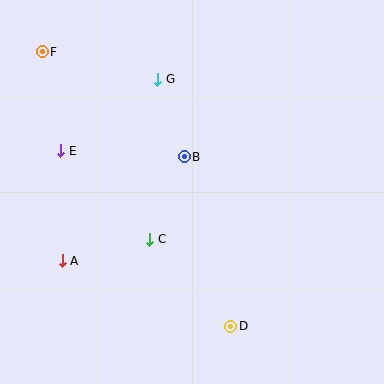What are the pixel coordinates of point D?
Point D is at (231, 326).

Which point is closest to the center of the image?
Point B at (184, 157) is closest to the center.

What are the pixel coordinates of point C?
Point C is at (150, 239).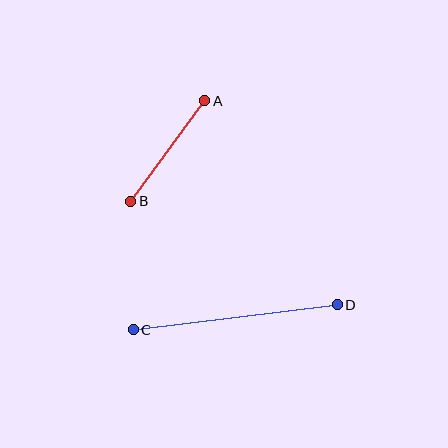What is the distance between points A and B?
The distance is approximately 125 pixels.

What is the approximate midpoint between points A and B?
The midpoint is at approximately (168, 151) pixels.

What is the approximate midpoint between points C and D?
The midpoint is at approximately (235, 317) pixels.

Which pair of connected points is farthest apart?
Points C and D are farthest apart.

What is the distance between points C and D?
The distance is approximately 206 pixels.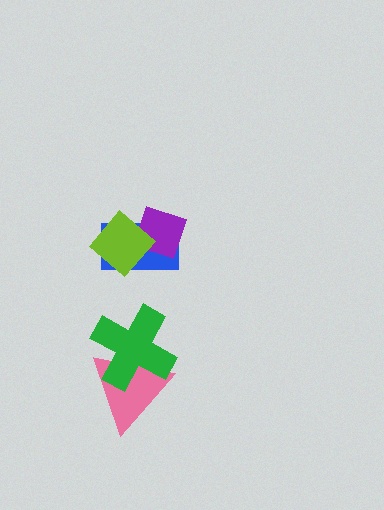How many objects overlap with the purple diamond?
2 objects overlap with the purple diamond.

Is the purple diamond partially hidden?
Yes, it is partially covered by another shape.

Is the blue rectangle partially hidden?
Yes, it is partially covered by another shape.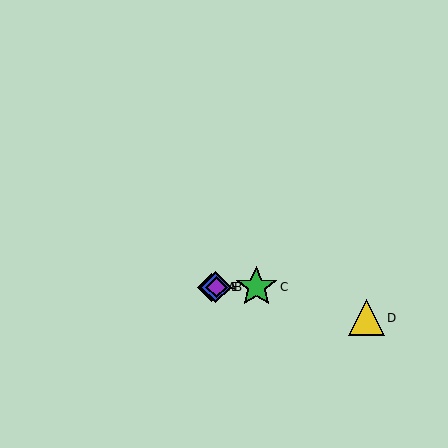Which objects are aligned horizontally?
Objects A, B, C, E are aligned horizontally.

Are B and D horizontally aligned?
No, B is at y≈287 and D is at y≈318.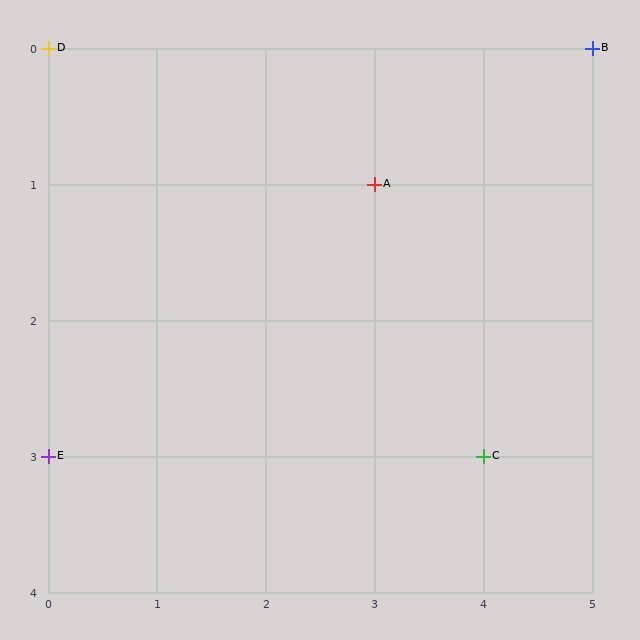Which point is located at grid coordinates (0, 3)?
Point E is at (0, 3).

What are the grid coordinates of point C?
Point C is at grid coordinates (4, 3).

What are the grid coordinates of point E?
Point E is at grid coordinates (0, 3).